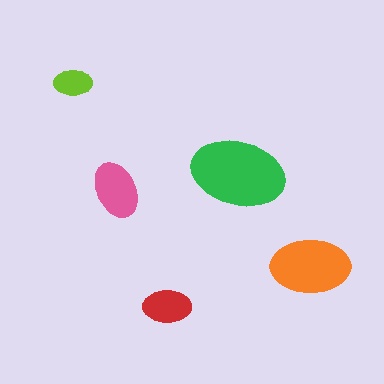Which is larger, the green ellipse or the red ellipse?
The green one.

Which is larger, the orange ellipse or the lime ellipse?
The orange one.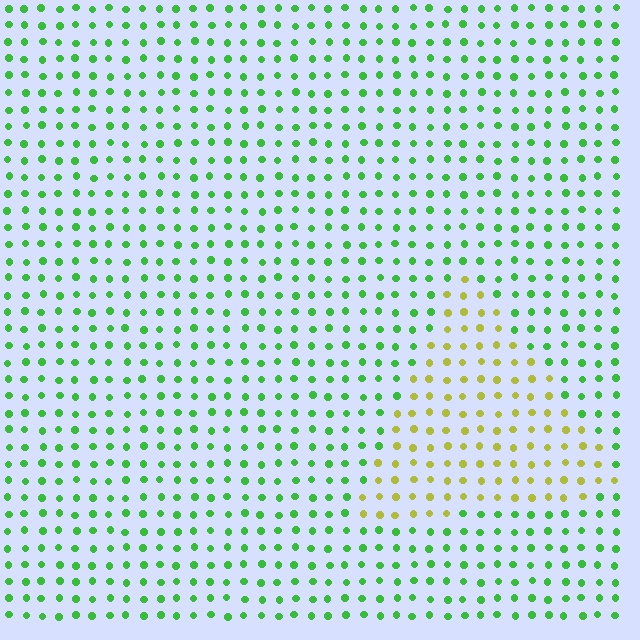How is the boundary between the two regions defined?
The boundary is defined purely by a slight shift in hue (about 54 degrees). Spacing, size, and orientation are identical on both sides.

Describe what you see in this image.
The image is filled with small green elements in a uniform arrangement. A triangle-shaped region is visible where the elements are tinted to a slightly different hue, forming a subtle color boundary.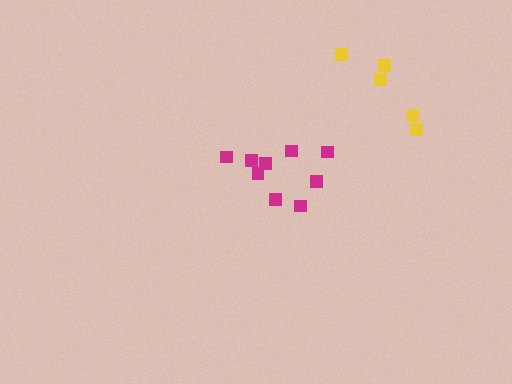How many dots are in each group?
Group 1: 9 dots, Group 2: 5 dots (14 total).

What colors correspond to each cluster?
The clusters are colored: magenta, yellow.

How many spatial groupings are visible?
There are 2 spatial groupings.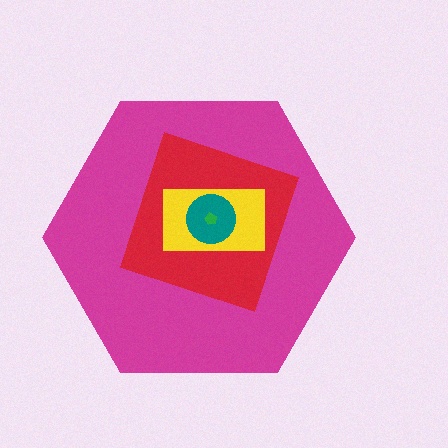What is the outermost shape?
The magenta hexagon.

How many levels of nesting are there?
5.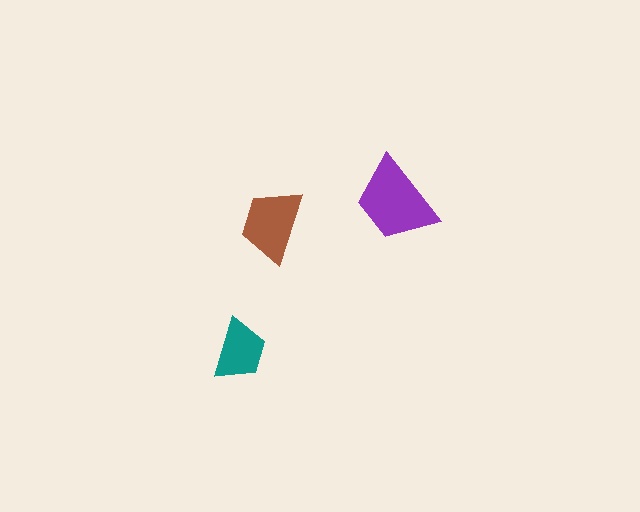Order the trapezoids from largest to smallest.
the purple one, the brown one, the teal one.